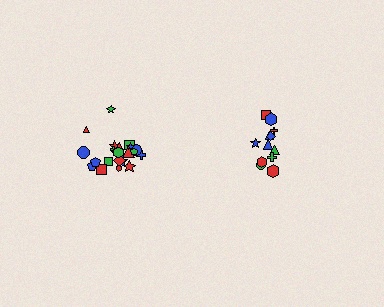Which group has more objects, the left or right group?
The left group.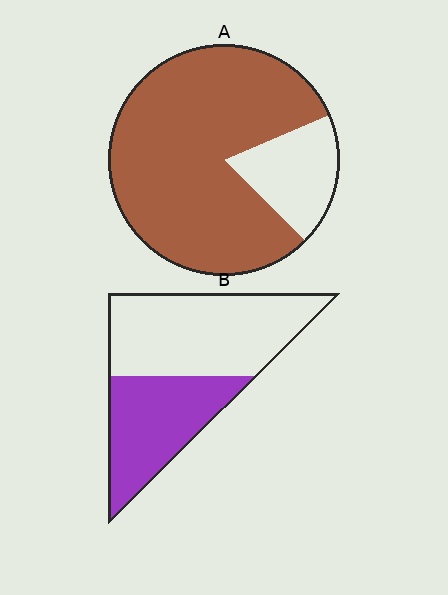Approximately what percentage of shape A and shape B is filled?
A is approximately 80% and B is approximately 40%.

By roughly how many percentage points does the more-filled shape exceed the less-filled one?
By roughly 40 percentage points (A over B).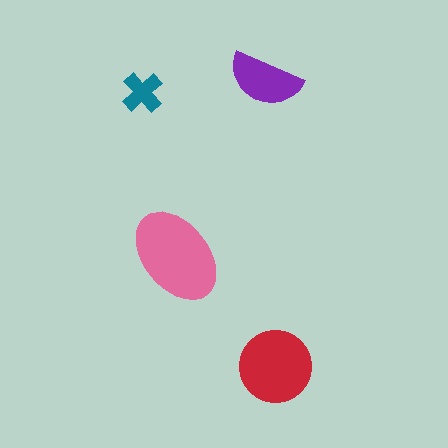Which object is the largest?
The pink ellipse.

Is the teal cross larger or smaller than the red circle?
Smaller.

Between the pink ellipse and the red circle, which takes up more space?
The pink ellipse.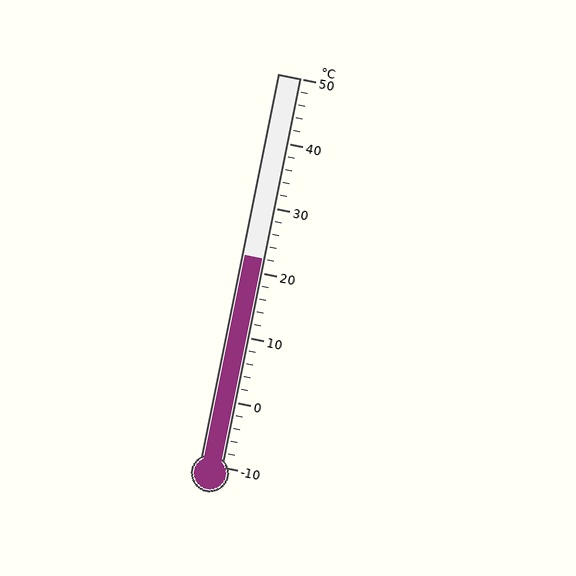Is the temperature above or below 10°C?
The temperature is above 10°C.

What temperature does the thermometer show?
The thermometer shows approximately 22°C.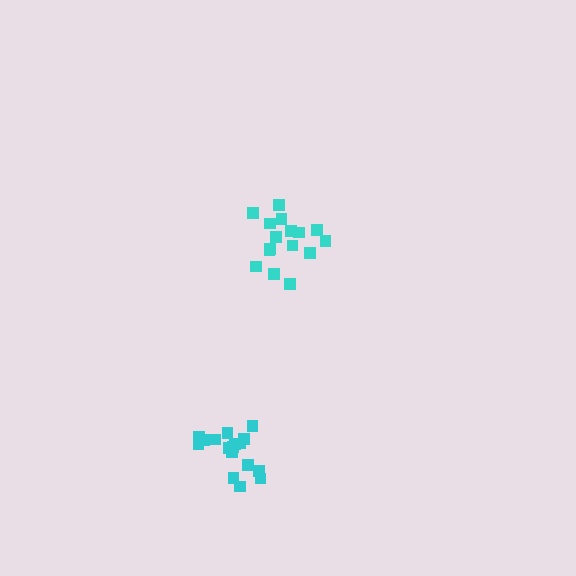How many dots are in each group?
Group 1: 17 dots, Group 2: 17 dots (34 total).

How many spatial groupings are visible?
There are 2 spatial groupings.